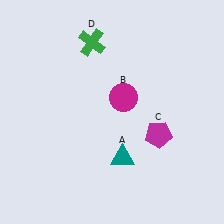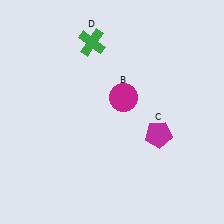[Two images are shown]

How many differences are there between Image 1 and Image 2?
There is 1 difference between the two images.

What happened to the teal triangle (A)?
The teal triangle (A) was removed in Image 2. It was in the bottom-right area of Image 1.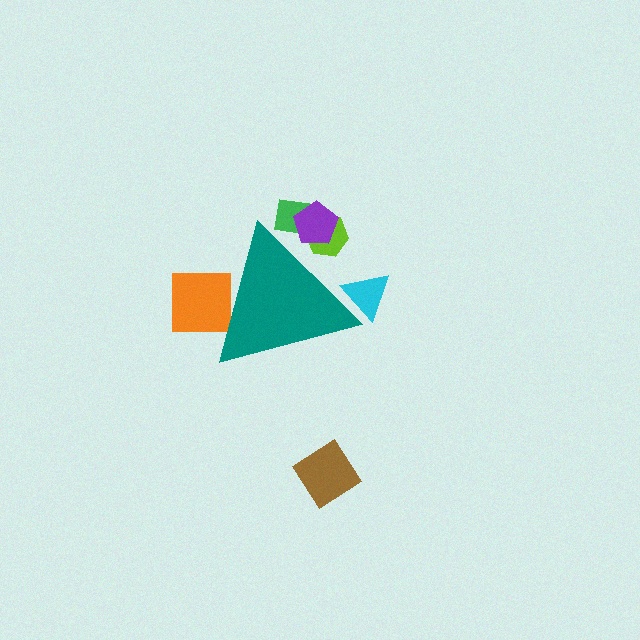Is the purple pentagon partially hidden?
Yes, the purple pentagon is partially hidden behind the teal triangle.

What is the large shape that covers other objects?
A teal triangle.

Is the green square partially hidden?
Yes, the green square is partially hidden behind the teal triangle.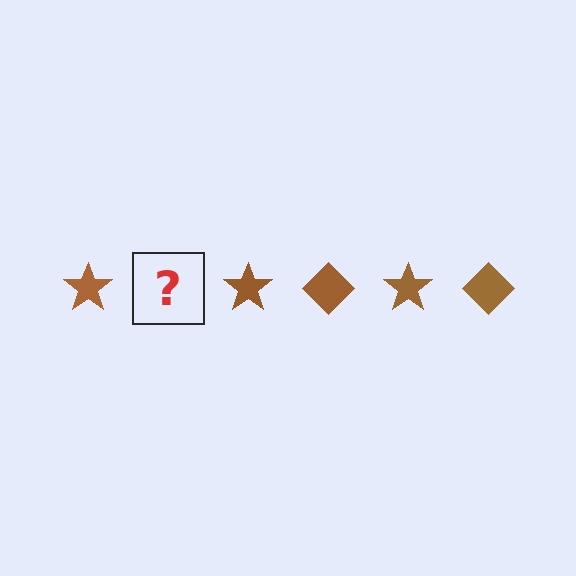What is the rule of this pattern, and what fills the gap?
The rule is that the pattern cycles through star, diamond shapes in brown. The gap should be filled with a brown diamond.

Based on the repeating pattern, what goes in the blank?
The blank should be a brown diamond.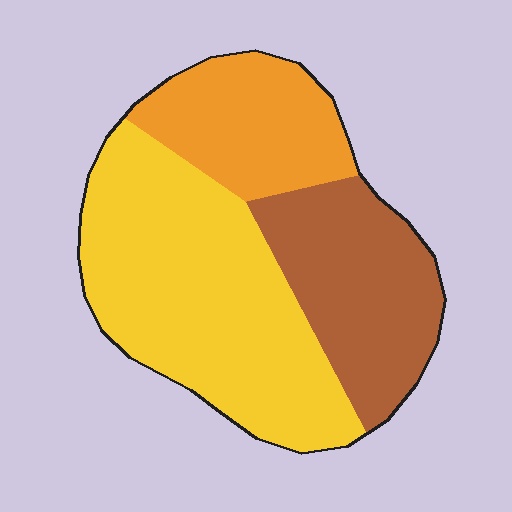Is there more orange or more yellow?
Yellow.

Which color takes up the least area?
Orange, at roughly 20%.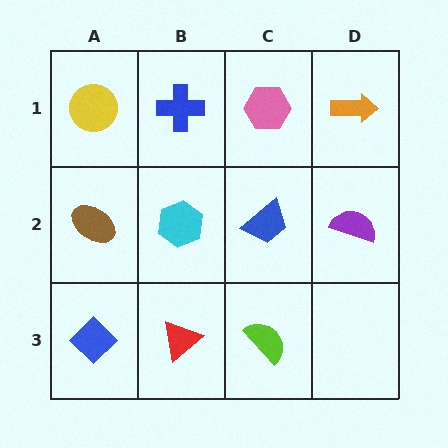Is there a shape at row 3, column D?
No, that cell is empty.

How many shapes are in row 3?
3 shapes.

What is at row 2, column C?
A blue trapezoid.